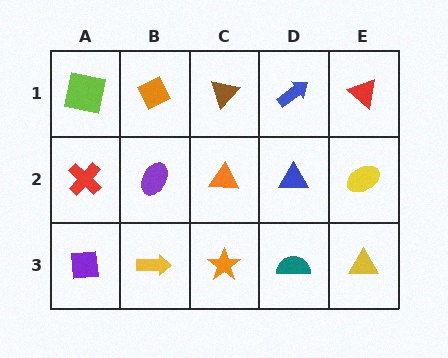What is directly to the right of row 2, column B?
An orange triangle.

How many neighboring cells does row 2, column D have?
4.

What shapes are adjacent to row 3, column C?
An orange triangle (row 2, column C), a yellow arrow (row 3, column B), a teal semicircle (row 3, column D).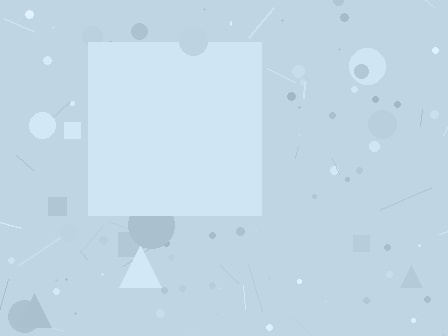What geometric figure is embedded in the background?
A square is embedded in the background.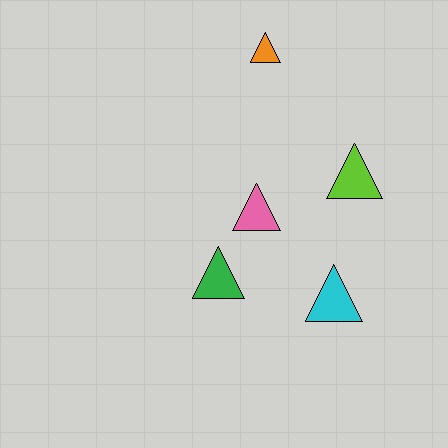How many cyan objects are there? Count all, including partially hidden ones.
There is 1 cyan object.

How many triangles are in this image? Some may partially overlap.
There are 5 triangles.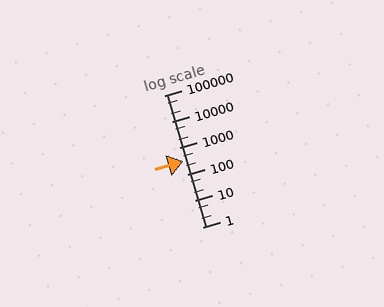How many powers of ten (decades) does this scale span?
The scale spans 5 decades, from 1 to 100000.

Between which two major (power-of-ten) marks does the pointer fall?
The pointer is between 100 and 1000.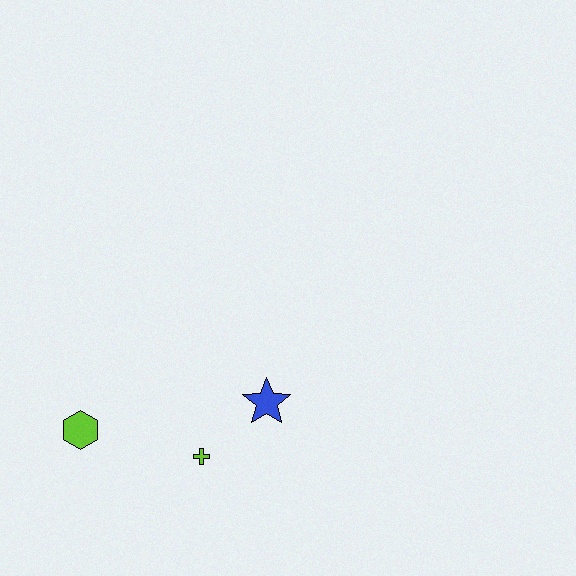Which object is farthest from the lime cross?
The lime hexagon is farthest from the lime cross.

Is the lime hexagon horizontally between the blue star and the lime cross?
No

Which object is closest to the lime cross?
The blue star is closest to the lime cross.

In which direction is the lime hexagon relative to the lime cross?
The lime hexagon is to the left of the lime cross.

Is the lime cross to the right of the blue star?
No